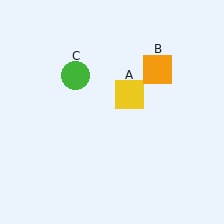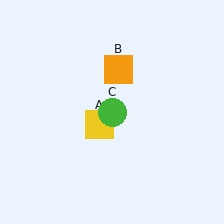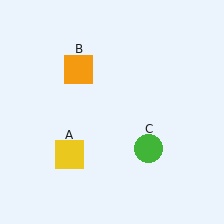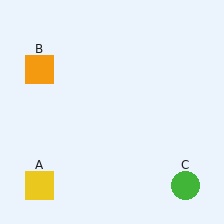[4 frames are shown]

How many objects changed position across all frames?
3 objects changed position: yellow square (object A), orange square (object B), green circle (object C).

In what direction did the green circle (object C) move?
The green circle (object C) moved down and to the right.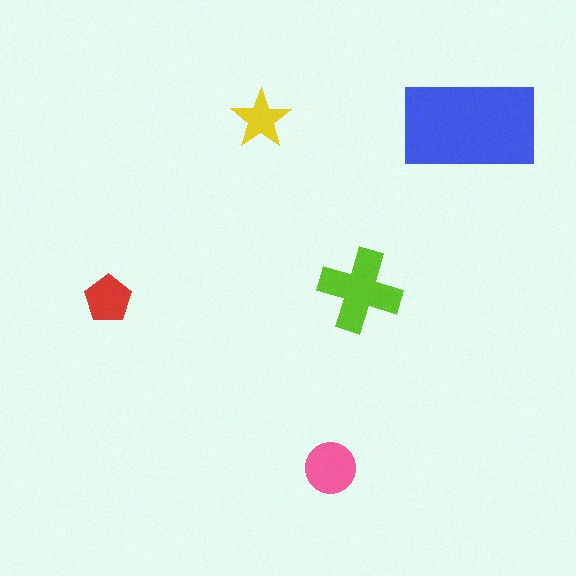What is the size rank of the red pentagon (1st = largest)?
4th.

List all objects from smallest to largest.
The yellow star, the red pentagon, the pink circle, the lime cross, the blue rectangle.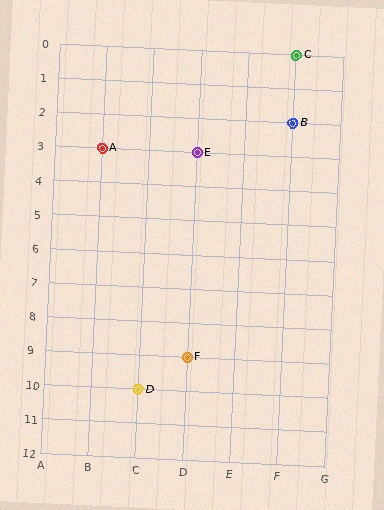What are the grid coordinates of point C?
Point C is at grid coordinates (F, 0).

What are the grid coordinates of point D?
Point D is at grid coordinates (C, 10).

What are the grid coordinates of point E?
Point E is at grid coordinates (D, 3).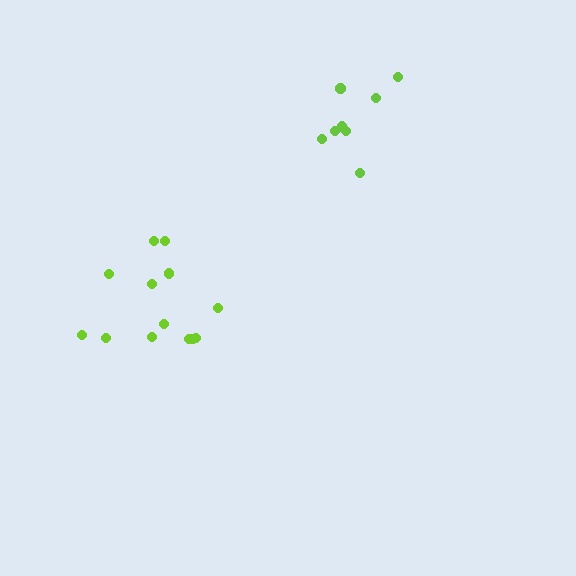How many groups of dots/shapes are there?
There are 2 groups.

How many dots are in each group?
Group 1: 8 dots, Group 2: 13 dots (21 total).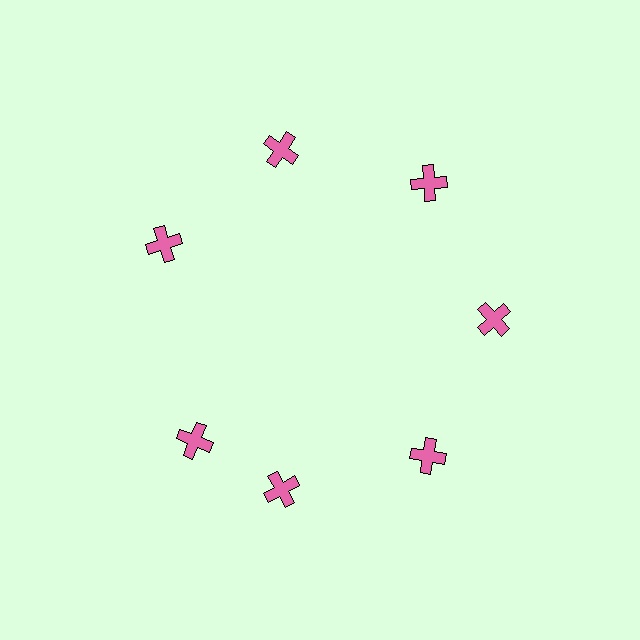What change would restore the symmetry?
The symmetry would be restored by rotating it back into even spacing with its neighbors so that all 7 crosses sit at equal angles and equal distance from the center.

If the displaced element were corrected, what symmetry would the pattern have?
It would have 7-fold rotational symmetry — the pattern would map onto itself every 51 degrees.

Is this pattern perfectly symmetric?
No. The 7 pink crosses are arranged in a ring, but one element near the 8 o'clock position is rotated out of alignment along the ring, breaking the 7-fold rotational symmetry.